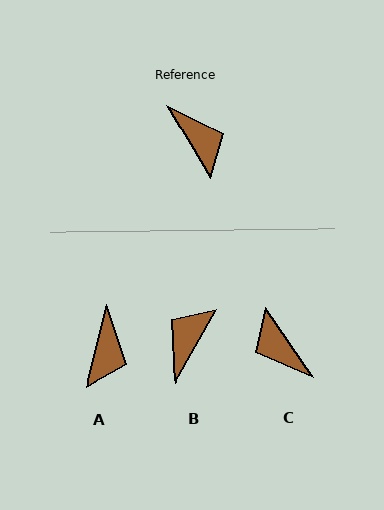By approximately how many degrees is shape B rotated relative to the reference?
Approximately 119 degrees counter-clockwise.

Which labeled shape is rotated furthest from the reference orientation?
C, about 177 degrees away.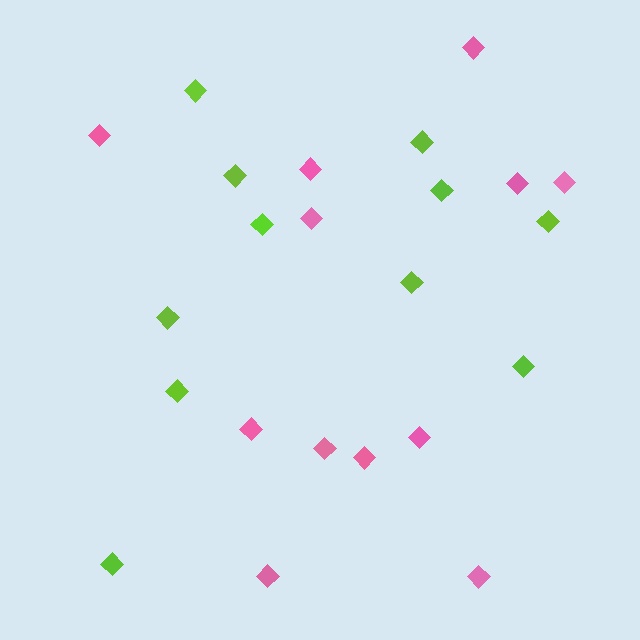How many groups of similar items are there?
There are 2 groups: one group of pink diamonds (12) and one group of lime diamonds (11).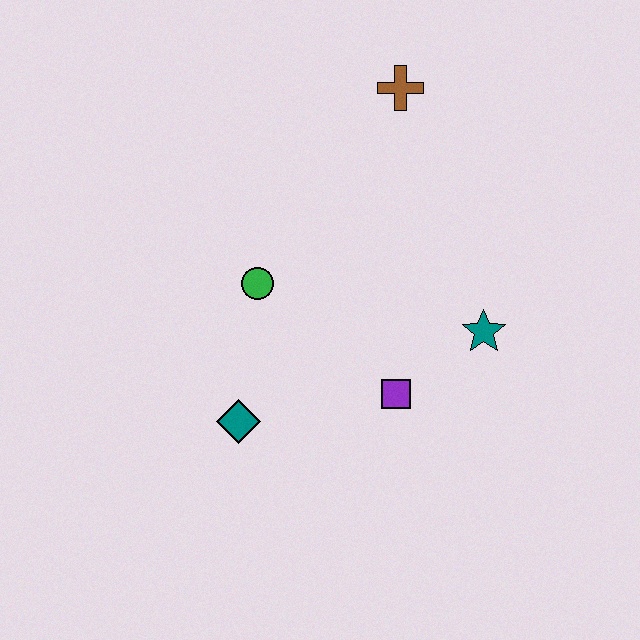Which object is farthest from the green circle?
The brown cross is farthest from the green circle.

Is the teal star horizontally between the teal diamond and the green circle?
No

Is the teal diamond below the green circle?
Yes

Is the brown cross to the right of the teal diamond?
Yes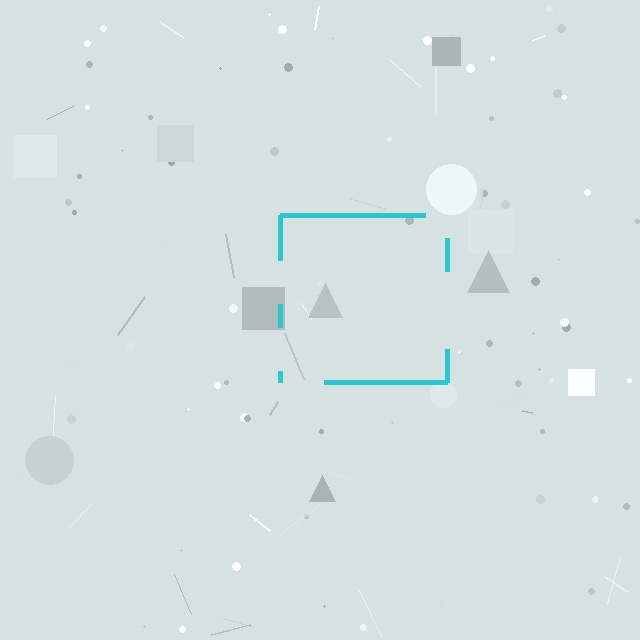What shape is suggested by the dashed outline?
The dashed outline suggests a square.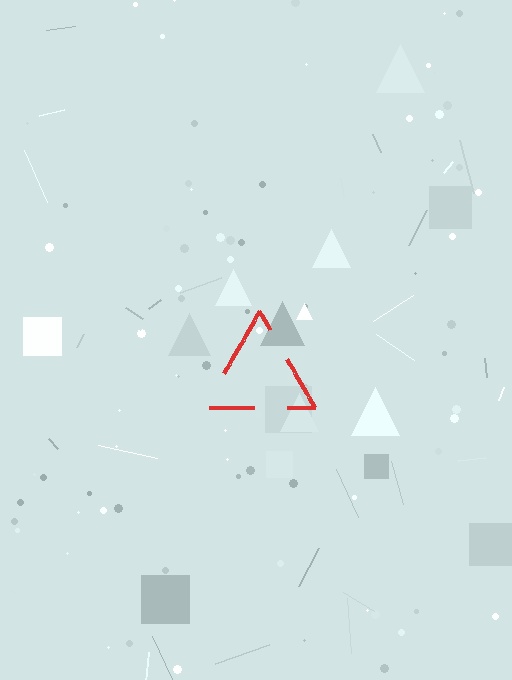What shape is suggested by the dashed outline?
The dashed outline suggests a triangle.